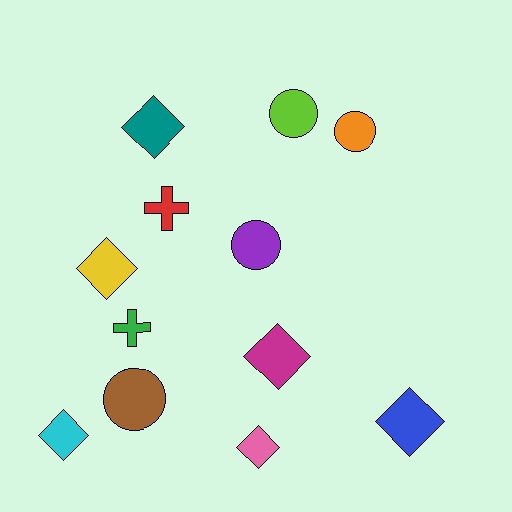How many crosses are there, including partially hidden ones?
There are 2 crosses.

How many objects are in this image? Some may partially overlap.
There are 12 objects.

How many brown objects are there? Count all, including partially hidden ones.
There is 1 brown object.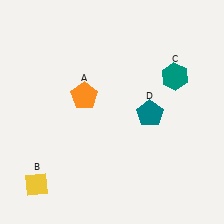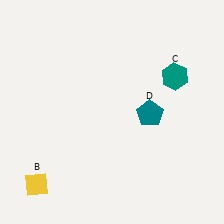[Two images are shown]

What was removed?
The orange pentagon (A) was removed in Image 2.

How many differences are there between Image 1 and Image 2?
There is 1 difference between the two images.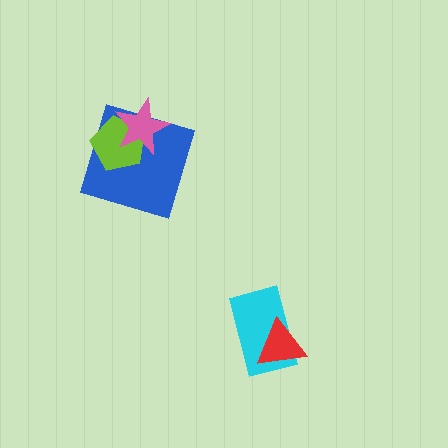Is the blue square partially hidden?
Yes, it is partially covered by another shape.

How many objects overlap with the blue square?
2 objects overlap with the blue square.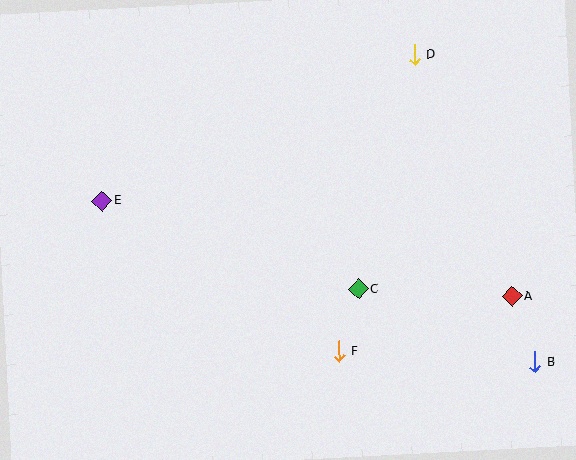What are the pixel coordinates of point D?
Point D is at (415, 55).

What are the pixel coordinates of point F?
Point F is at (339, 351).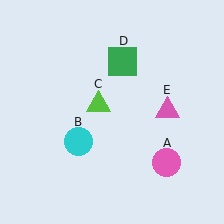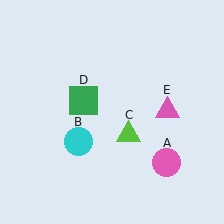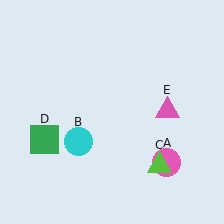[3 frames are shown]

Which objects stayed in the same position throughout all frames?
Pink circle (object A) and cyan circle (object B) and pink triangle (object E) remained stationary.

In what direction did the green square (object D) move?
The green square (object D) moved down and to the left.